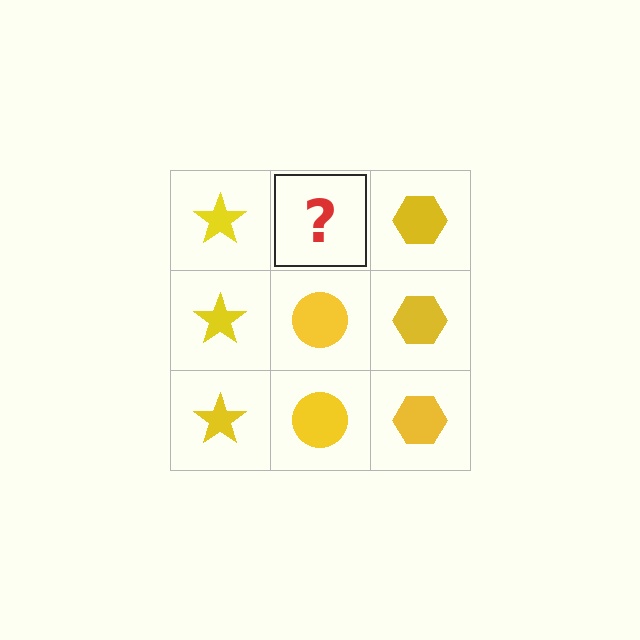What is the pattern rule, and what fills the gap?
The rule is that each column has a consistent shape. The gap should be filled with a yellow circle.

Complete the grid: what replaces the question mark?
The question mark should be replaced with a yellow circle.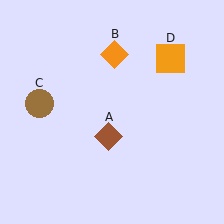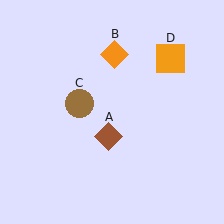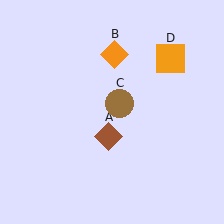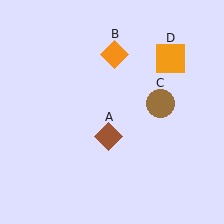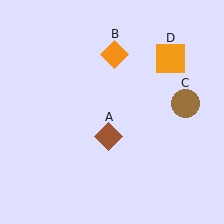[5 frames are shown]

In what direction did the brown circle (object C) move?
The brown circle (object C) moved right.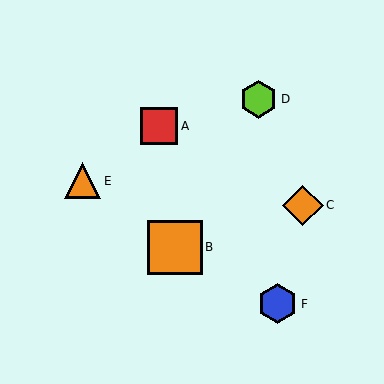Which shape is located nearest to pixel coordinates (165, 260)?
The orange square (labeled B) at (175, 247) is nearest to that location.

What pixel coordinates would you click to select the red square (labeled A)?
Click at (159, 126) to select the red square A.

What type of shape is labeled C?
Shape C is an orange diamond.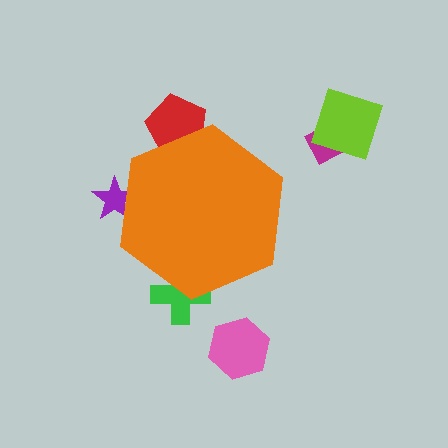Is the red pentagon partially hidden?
Yes, the red pentagon is partially hidden behind the orange hexagon.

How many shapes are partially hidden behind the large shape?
3 shapes are partially hidden.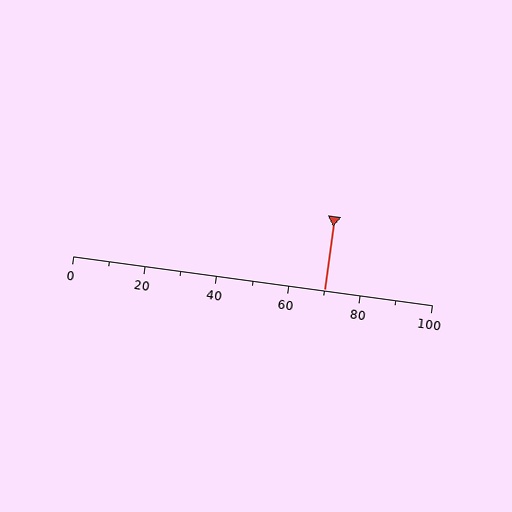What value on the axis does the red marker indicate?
The marker indicates approximately 70.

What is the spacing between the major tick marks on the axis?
The major ticks are spaced 20 apart.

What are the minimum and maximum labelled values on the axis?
The axis runs from 0 to 100.